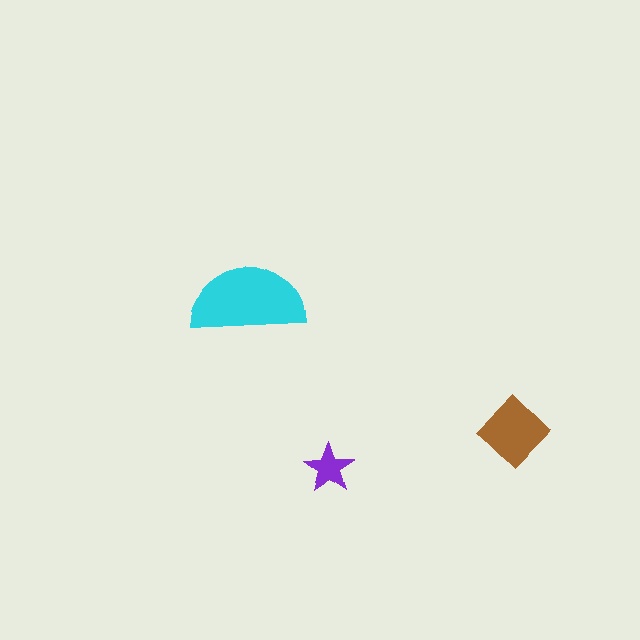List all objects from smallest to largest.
The purple star, the brown diamond, the cyan semicircle.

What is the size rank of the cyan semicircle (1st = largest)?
1st.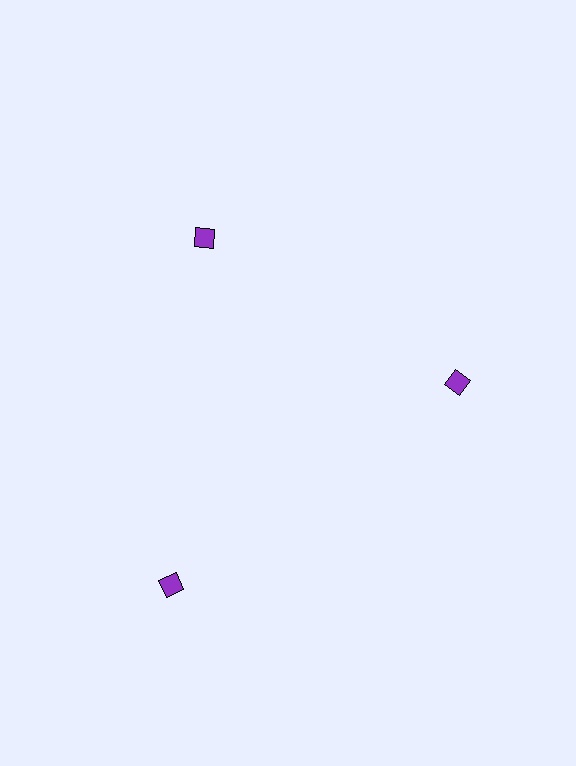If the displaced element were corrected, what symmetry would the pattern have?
It would have 3-fold rotational symmetry — the pattern would map onto itself every 120 degrees.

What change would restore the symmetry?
The symmetry would be restored by moving it inward, back onto the ring so that all 3 diamonds sit at equal angles and equal distance from the center.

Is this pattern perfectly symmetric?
No. The 3 purple diamonds are arranged in a ring, but one element near the 7 o'clock position is pushed outward from the center, breaking the 3-fold rotational symmetry.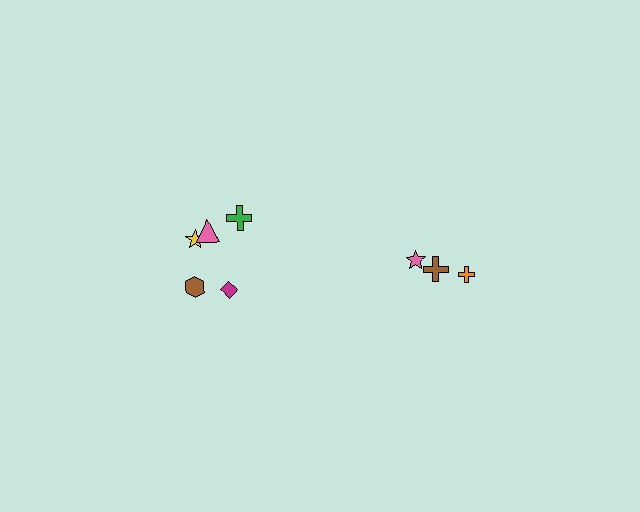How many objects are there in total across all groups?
There are 8 objects.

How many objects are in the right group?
There are 3 objects.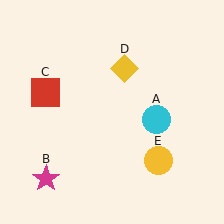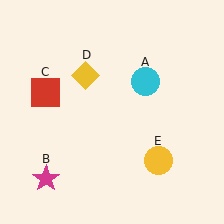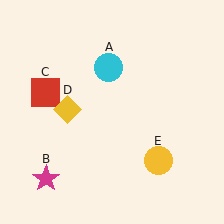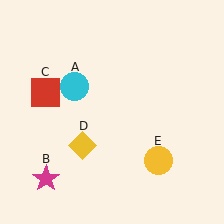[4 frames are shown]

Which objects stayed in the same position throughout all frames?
Magenta star (object B) and red square (object C) and yellow circle (object E) remained stationary.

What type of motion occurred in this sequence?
The cyan circle (object A), yellow diamond (object D) rotated counterclockwise around the center of the scene.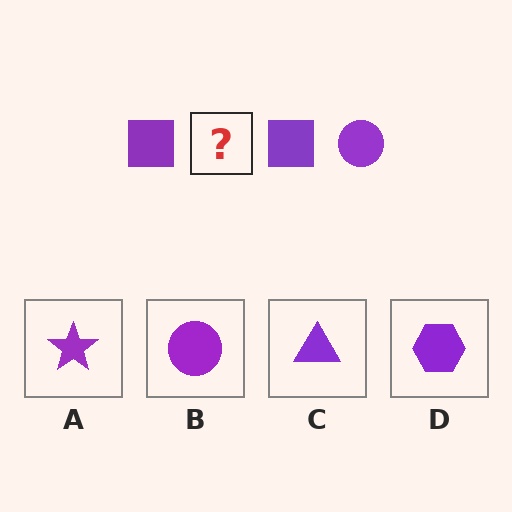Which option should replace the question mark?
Option B.